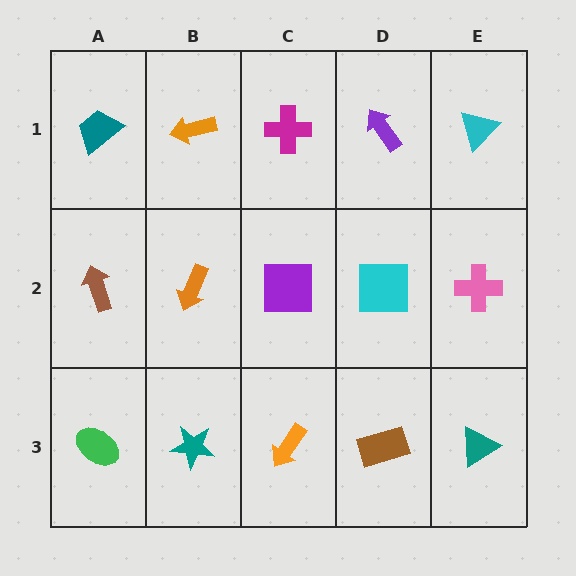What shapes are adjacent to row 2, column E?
A cyan triangle (row 1, column E), a teal triangle (row 3, column E), a cyan square (row 2, column D).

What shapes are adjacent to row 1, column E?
A pink cross (row 2, column E), a purple arrow (row 1, column D).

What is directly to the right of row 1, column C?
A purple arrow.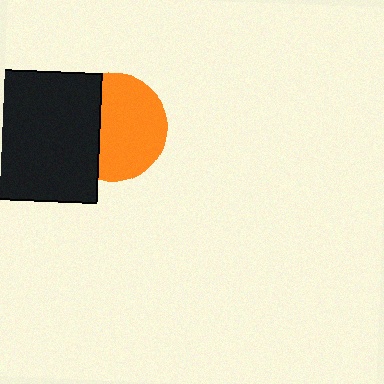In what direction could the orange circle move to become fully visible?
The orange circle could move right. That would shift it out from behind the black square entirely.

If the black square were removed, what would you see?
You would see the complete orange circle.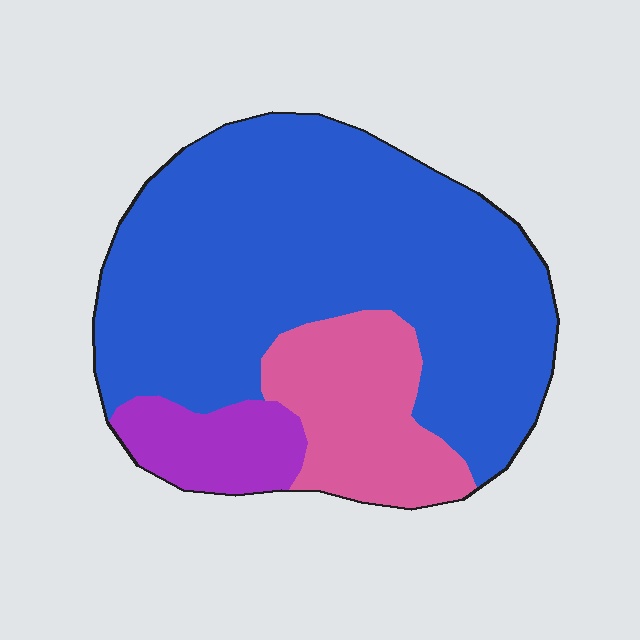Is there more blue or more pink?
Blue.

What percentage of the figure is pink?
Pink covers 19% of the figure.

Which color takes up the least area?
Purple, at roughly 10%.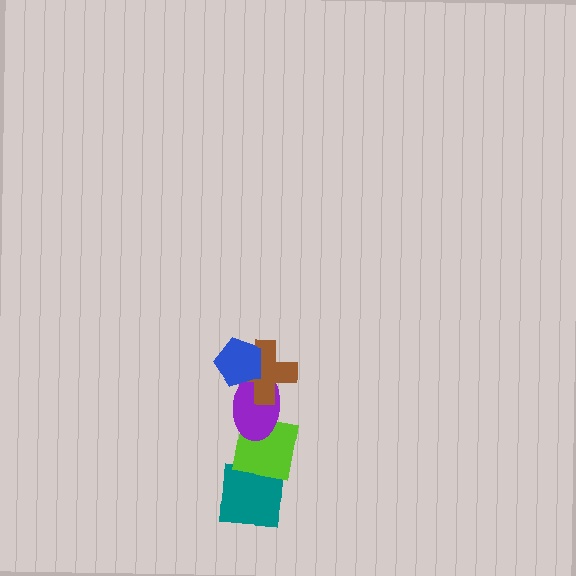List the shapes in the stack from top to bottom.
From top to bottom: the blue pentagon, the brown cross, the purple ellipse, the lime square, the teal square.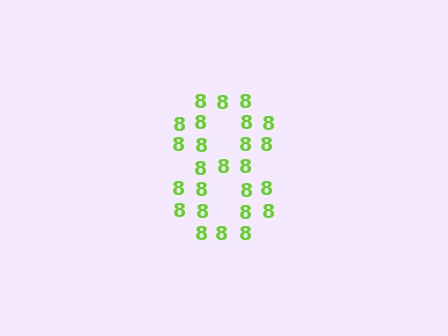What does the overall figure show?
The overall figure shows the digit 8.